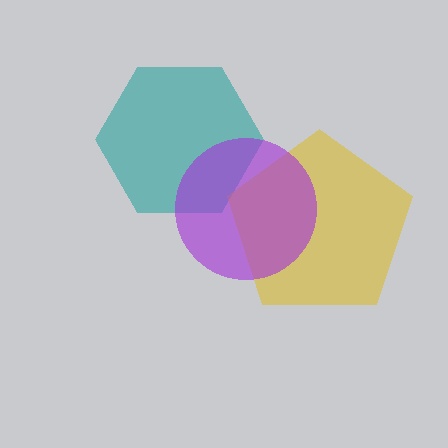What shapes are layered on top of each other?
The layered shapes are: a teal hexagon, a yellow pentagon, a purple circle.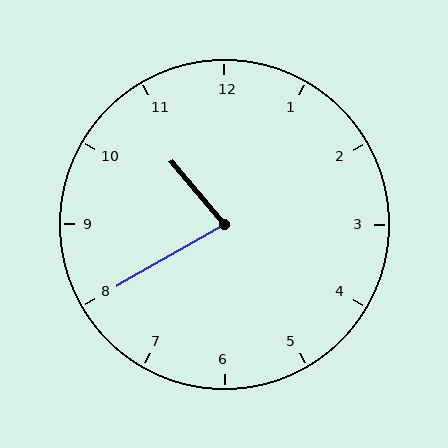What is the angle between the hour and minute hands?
Approximately 80 degrees.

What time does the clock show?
10:40.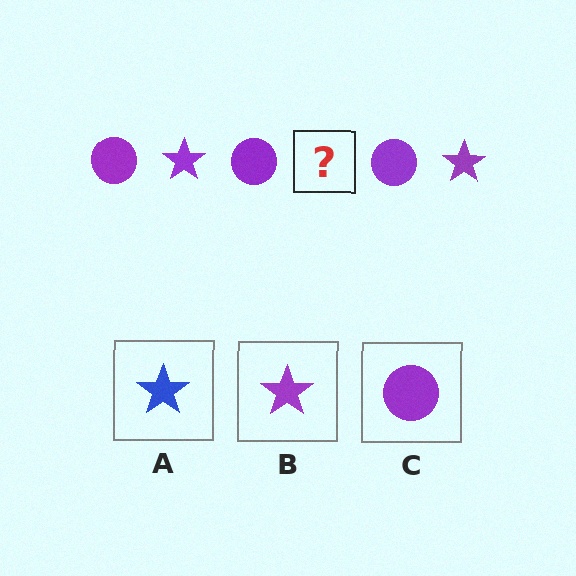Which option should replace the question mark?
Option B.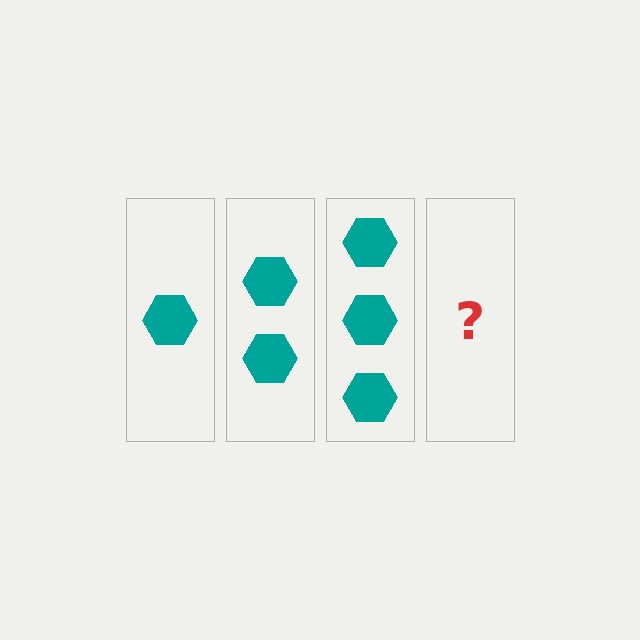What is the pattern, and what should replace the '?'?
The pattern is that each step adds one more hexagon. The '?' should be 4 hexagons.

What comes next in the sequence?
The next element should be 4 hexagons.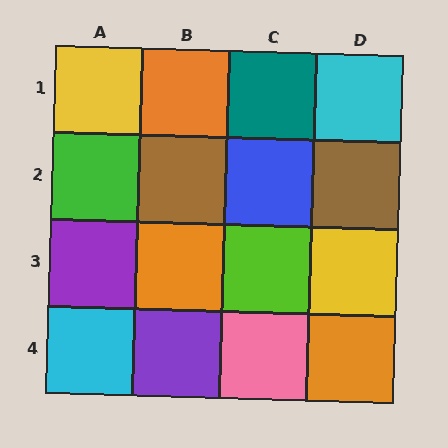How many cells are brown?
2 cells are brown.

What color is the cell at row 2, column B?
Brown.